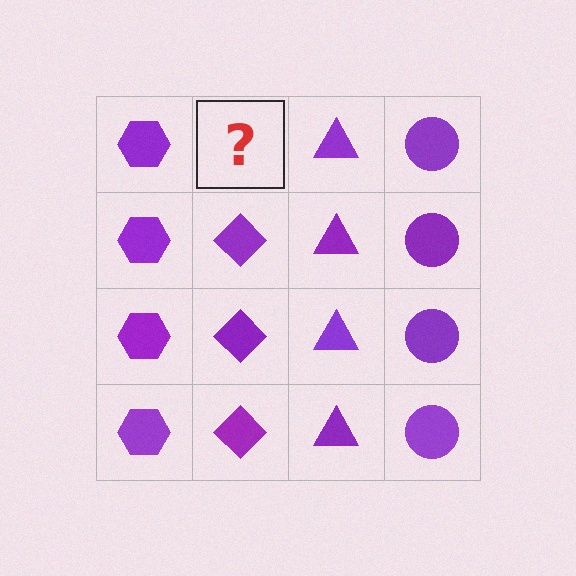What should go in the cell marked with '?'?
The missing cell should contain a purple diamond.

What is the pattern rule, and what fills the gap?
The rule is that each column has a consistent shape. The gap should be filled with a purple diamond.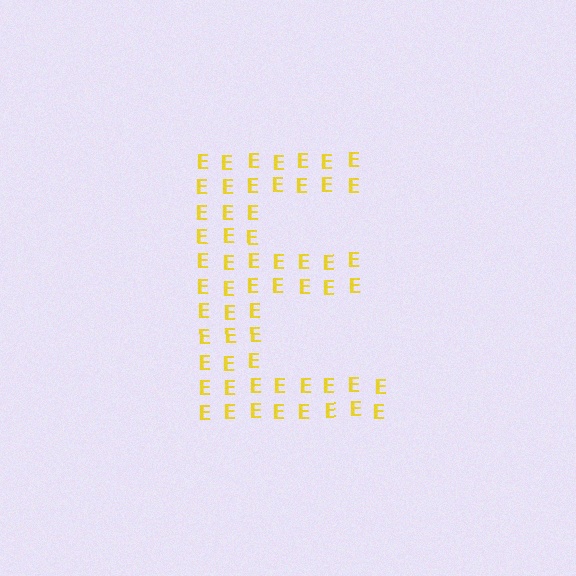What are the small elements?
The small elements are letter E's.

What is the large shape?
The large shape is the letter E.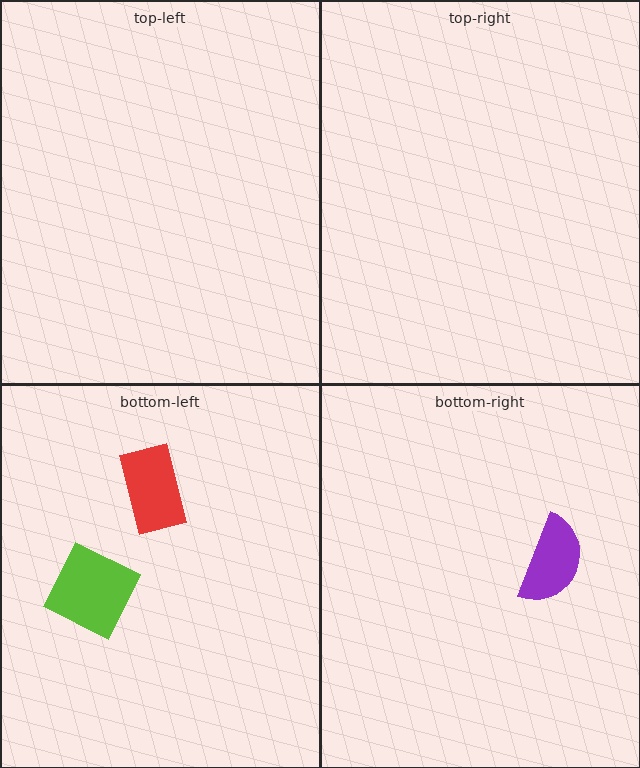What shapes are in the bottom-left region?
The red rectangle, the lime diamond.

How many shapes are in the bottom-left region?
2.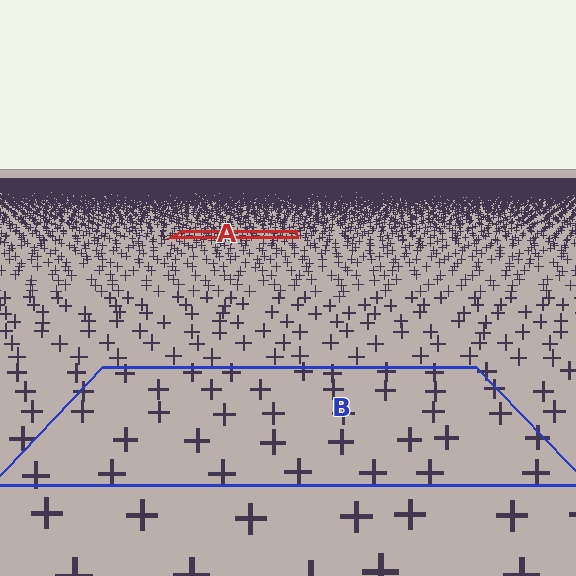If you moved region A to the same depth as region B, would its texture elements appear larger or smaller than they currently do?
They would appear larger. At a closer depth, the same texture elements are projected at a bigger on-screen size.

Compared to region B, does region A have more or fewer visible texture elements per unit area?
Region A has more texture elements per unit area — they are packed more densely because it is farther away.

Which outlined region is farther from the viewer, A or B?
Region A is farther from the viewer — the texture elements inside it appear smaller and more densely packed.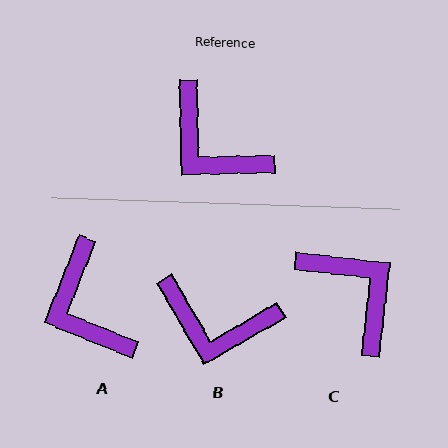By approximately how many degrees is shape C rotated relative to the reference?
Approximately 172 degrees counter-clockwise.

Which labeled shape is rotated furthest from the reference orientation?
C, about 172 degrees away.